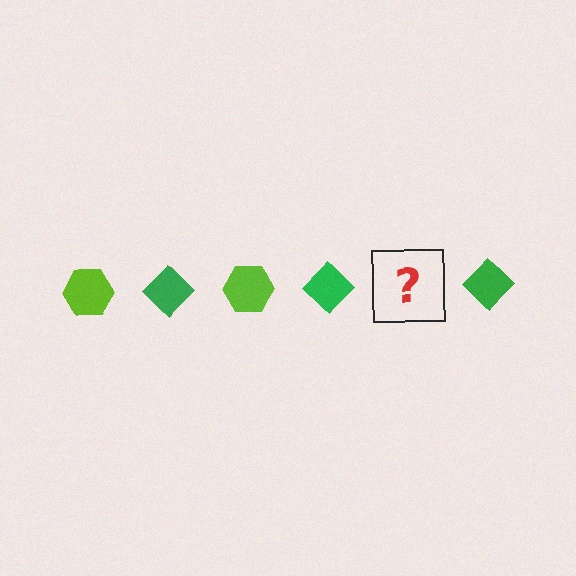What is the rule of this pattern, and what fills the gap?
The rule is that the pattern alternates between lime hexagon and green diamond. The gap should be filled with a lime hexagon.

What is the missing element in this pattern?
The missing element is a lime hexagon.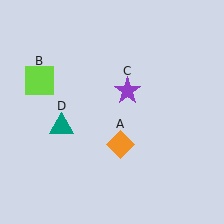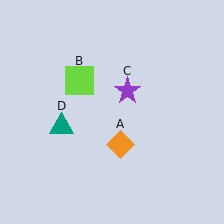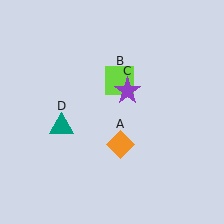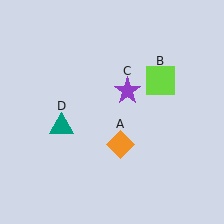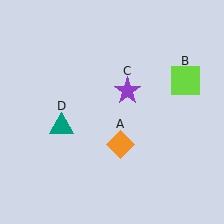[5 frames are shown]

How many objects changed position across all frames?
1 object changed position: lime square (object B).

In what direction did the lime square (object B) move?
The lime square (object B) moved right.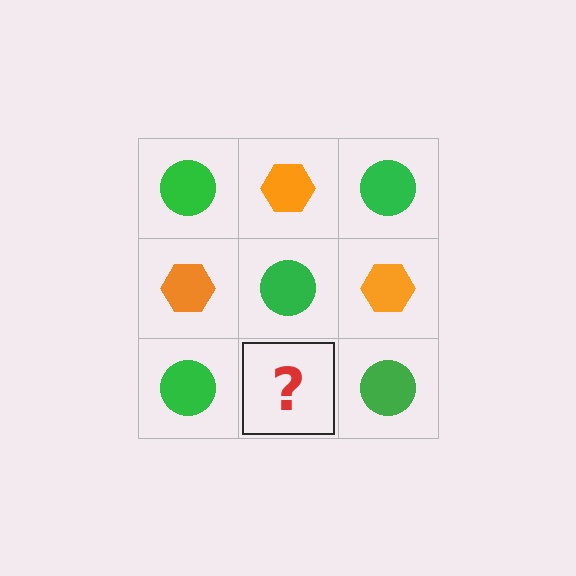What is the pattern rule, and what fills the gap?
The rule is that it alternates green circle and orange hexagon in a checkerboard pattern. The gap should be filled with an orange hexagon.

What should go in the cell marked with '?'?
The missing cell should contain an orange hexagon.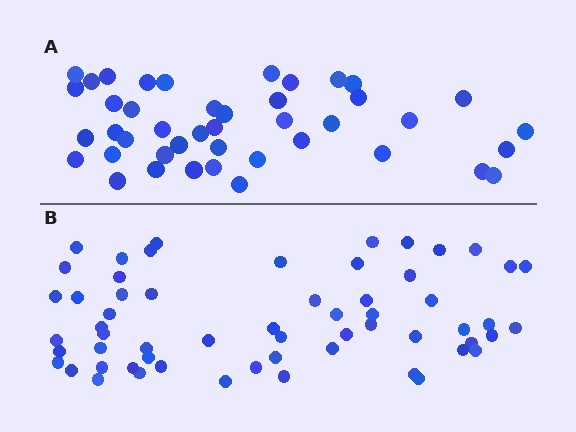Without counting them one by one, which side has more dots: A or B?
Region B (the bottom region) has more dots.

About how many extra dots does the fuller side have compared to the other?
Region B has approximately 15 more dots than region A.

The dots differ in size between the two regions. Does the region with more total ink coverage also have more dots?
No. Region A has more total ink coverage because its dots are larger, but region B actually contains more individual dots. Total area can be misleading — the number of items is what matters here.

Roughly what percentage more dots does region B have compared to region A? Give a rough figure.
About 35% more.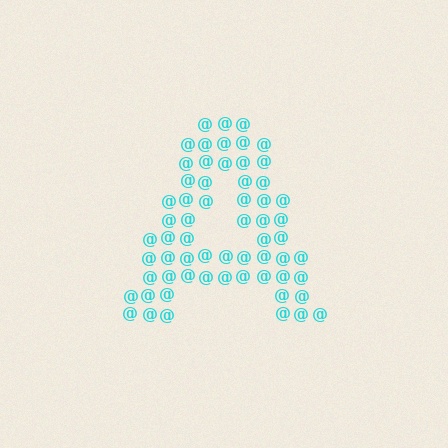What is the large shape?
The large shape is the letter A.